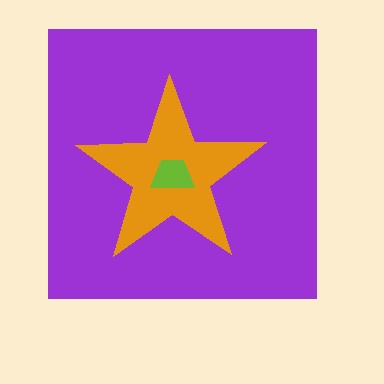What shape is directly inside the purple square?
The orange star.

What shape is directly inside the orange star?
The lime trapezoid.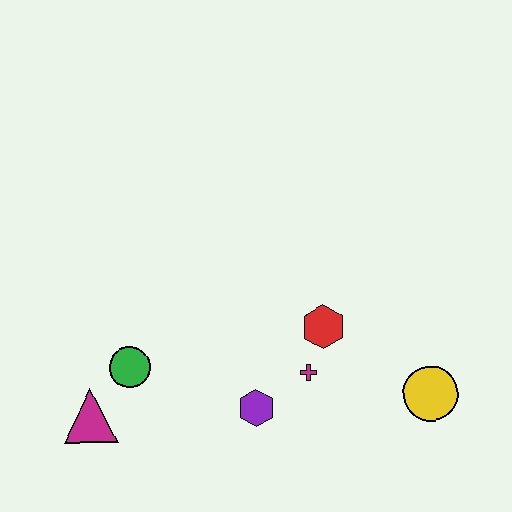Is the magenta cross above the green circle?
No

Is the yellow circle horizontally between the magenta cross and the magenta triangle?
No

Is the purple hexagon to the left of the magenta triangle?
No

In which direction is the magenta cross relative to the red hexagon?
The magenta cross is below the red hexagon.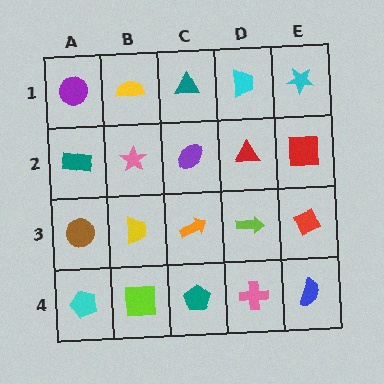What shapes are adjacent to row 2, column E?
A cyan star (row 1, column E), a red diamond (row 3, column E), a red triangle (row 2, column D).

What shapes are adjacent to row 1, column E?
A red square (row 2, column E), a cyan trapezoid (row 1, column D).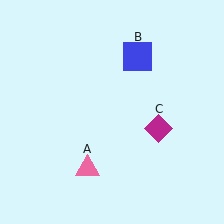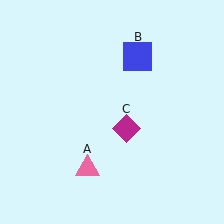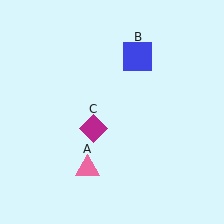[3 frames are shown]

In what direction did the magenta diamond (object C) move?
The magenta diamond (object C) moved left.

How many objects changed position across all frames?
1 object changed position: magenta diamond (object C).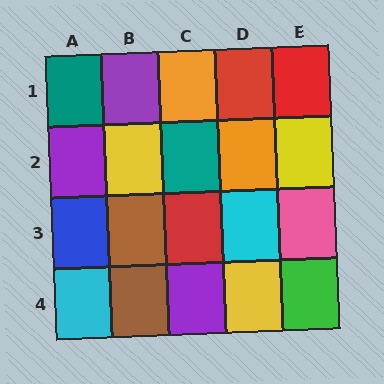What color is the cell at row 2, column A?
Purple.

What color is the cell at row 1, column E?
Red.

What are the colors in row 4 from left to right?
Cyan, brown, purple, yellow, green.